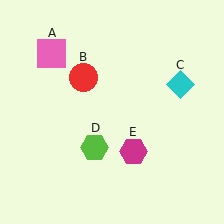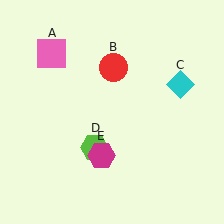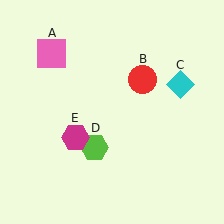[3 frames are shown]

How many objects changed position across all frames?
2 objects changed position: red circle (object B), magenta hexagon (object E).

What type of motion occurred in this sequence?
The red circle (object B), magenta hexagon (object E) rotated clockwise around the center of the scene.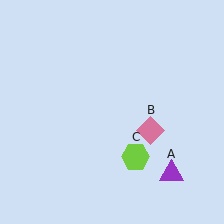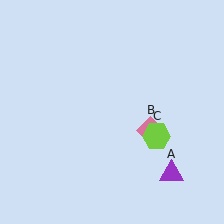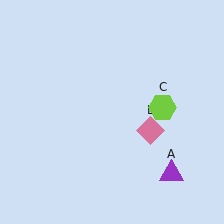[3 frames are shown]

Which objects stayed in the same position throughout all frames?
Purple triangle (object A) and pink diamond (object B) remained stationary.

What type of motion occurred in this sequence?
The lime hexagon (object C) rotated counterclockwise around the center of the scene.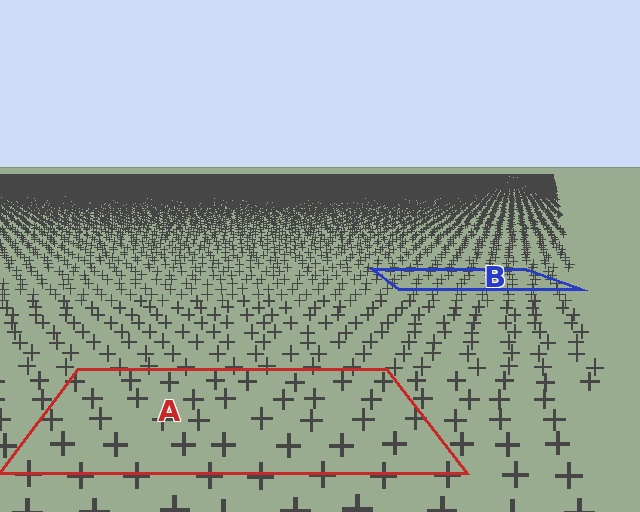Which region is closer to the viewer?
Region A is closer. The texture elements there are larger and more spread out.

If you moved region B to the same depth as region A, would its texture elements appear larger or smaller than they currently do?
They would appear larger. At a closer depth, the same texture elements are projected at a bigger on-screen size.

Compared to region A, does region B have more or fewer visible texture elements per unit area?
Region B has more texture elements per unit area — they are packed more densely because it is farther away.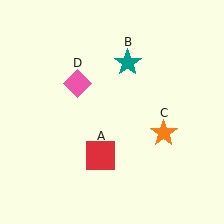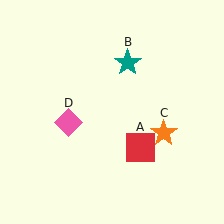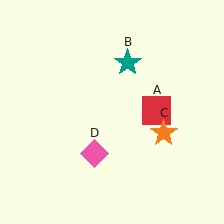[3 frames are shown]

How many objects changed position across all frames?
2 objects changed position: red square (object A), pink diamond (object D).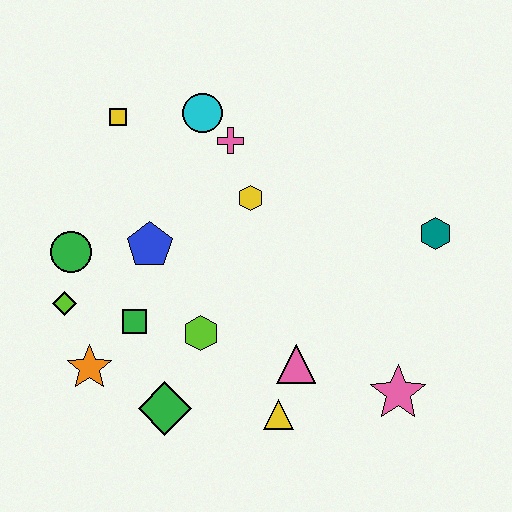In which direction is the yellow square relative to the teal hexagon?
The yellow square is to the left of the teal hexagon.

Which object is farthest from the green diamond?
The teal hexagon is farthest from the green diamond.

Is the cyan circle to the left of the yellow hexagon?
Yes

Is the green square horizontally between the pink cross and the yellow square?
Yes